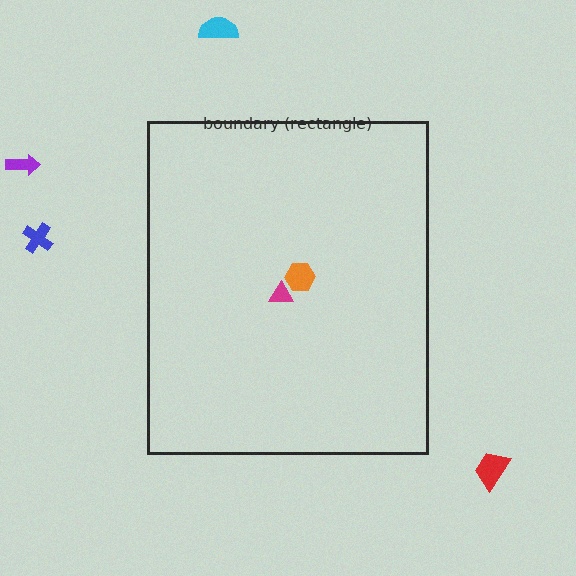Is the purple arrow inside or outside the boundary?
Outside.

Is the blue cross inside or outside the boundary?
Outside.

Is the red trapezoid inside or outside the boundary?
Outside.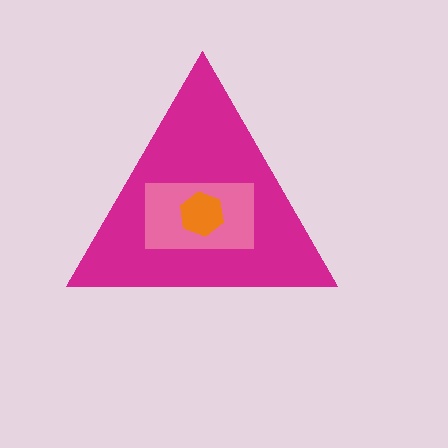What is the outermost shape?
The magenta triangle.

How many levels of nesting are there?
3.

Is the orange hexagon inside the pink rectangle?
Yes.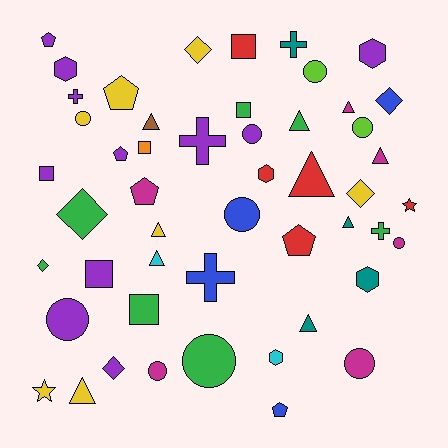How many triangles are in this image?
There are 10 triangles.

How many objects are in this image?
There are 50 objects.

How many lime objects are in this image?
There are 2 lime objects.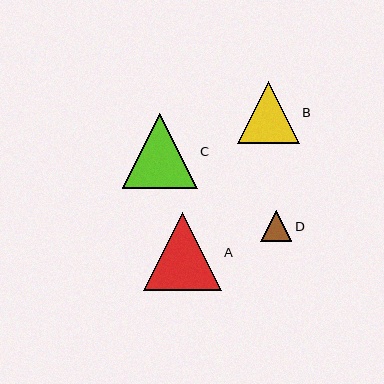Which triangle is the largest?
Triangle A is the largest with a size of approximately 78 pixels.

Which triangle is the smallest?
Triangle D is the smallest with a size of approximately 31 pixels.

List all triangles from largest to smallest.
From largest to smallest: A, C, B, D.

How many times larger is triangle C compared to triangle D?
Triangle C is approximately 2.4 times the size of triangle D.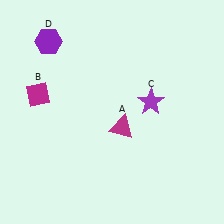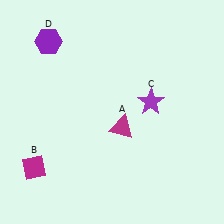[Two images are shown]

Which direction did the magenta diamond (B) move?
The magenta diamond (B) moved down.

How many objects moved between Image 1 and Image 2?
1 object moved between the two images.